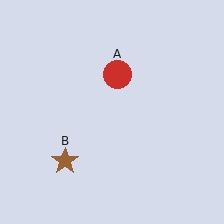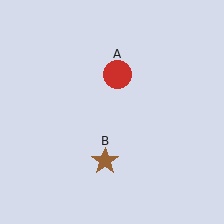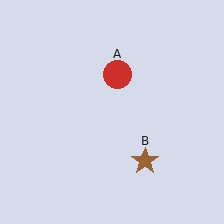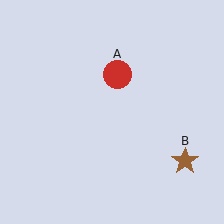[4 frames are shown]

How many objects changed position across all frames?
1 object changed position: brown star (object B).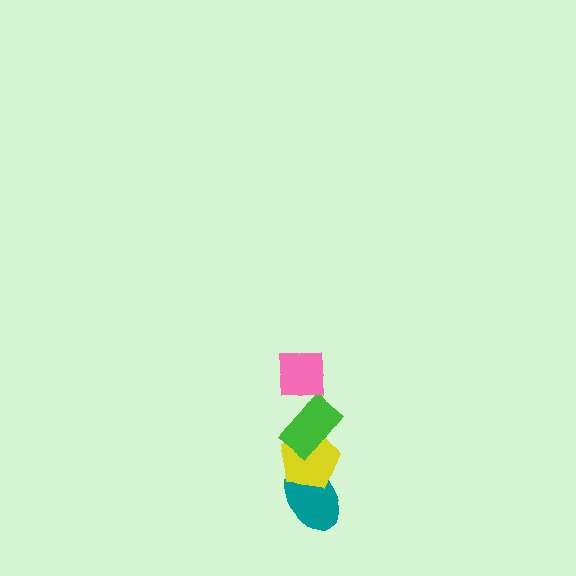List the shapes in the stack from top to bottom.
From top to bottom: the pink square, the green rectangle, the yellow pentagon, the teal ellipse.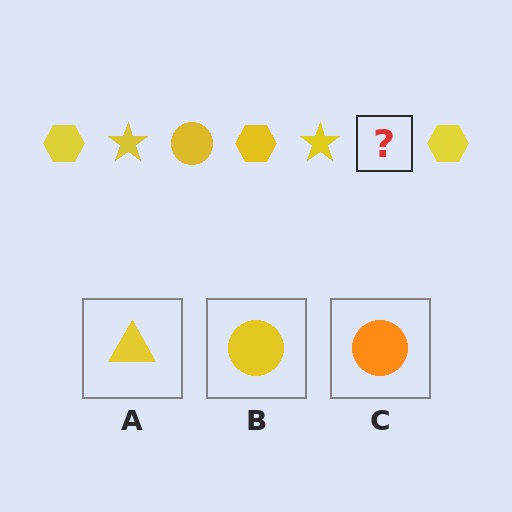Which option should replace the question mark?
Option B.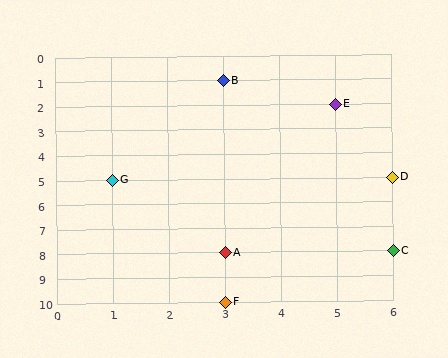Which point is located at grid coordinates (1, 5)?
Point G is at (1, 5).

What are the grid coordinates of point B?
Point B is at grid coordinates (3, 1).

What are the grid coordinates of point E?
Point E is at grid coordinates (5, 2).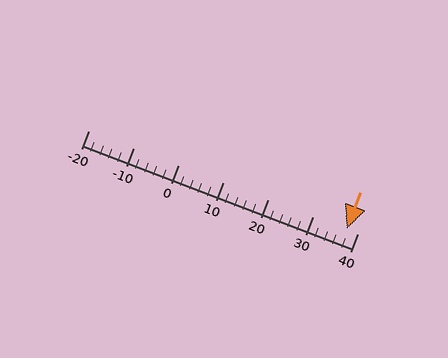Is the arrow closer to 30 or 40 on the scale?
The arrow is closer to 40.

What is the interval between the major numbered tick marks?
The major tick marks are spaced 10 units apart.